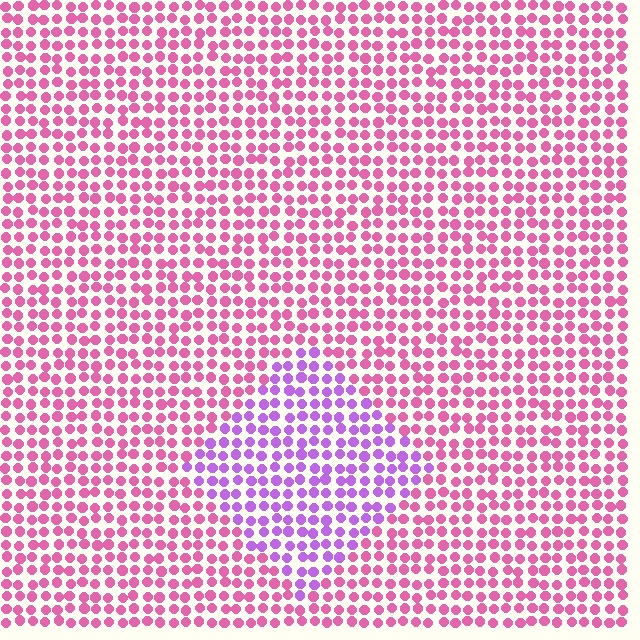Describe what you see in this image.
The image is filled with small pink elements in a uniform arrangement. A diamond-shaped region is visible where the elements are tinted to a slightly different hue, forming a subtle color boundary.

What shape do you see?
I see a diamond.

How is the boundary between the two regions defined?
The boundary is defined purely by a slight shift in hue (about 44 degrees). Spacing, size, and orientation are identical on both sides.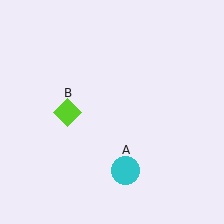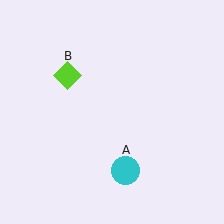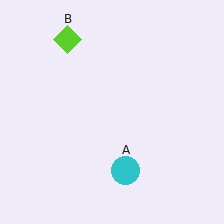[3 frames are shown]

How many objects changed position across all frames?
1 object changed position: lime diamond (object B).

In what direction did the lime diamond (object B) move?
The lime diamond (object B) moved up.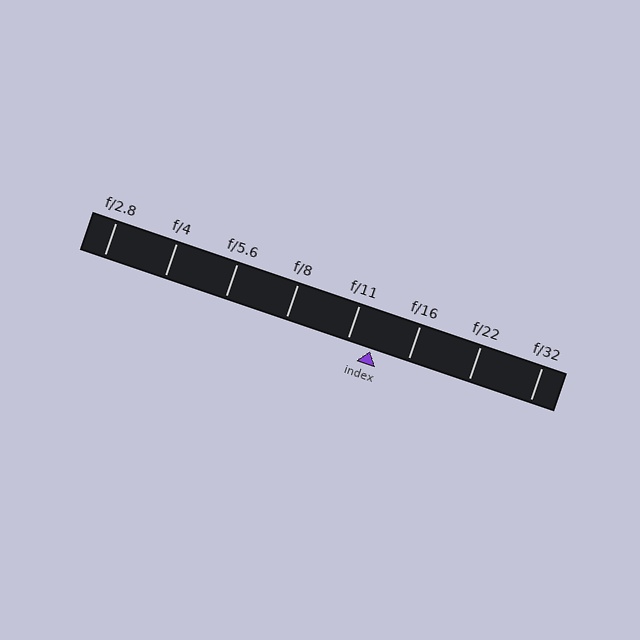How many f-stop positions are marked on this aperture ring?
There are 8 f-stop positions marked.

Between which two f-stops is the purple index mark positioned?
The index mark is between f/11 and f/16.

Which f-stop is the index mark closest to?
The index mark is closest to f/11.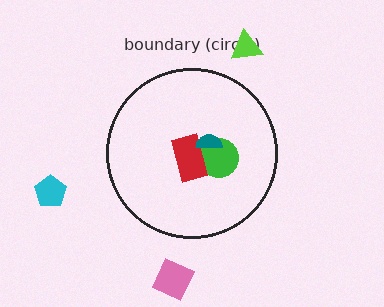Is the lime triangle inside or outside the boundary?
Outside.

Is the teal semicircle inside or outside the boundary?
Inside.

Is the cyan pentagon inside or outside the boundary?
Outside.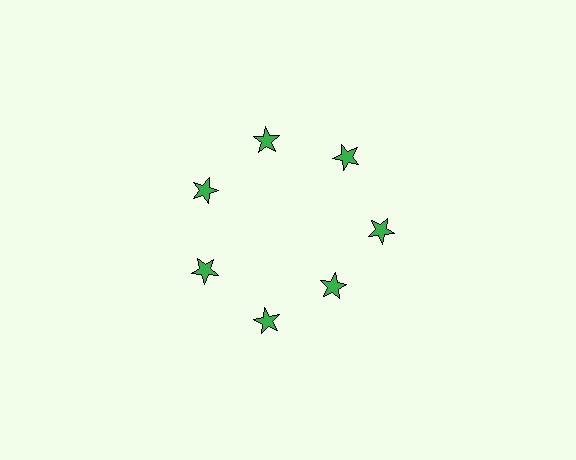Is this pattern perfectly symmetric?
No. The 7 green stars are arranged in a ring, but one element near the 5 o'clock position is pulled inward toward the center, breaking the 7-fold rotational symmetry.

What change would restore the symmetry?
The symmetry would be restored by moving it outward, back onto the ring so that all 7 stars sit at equal angles and equal distance from the center.